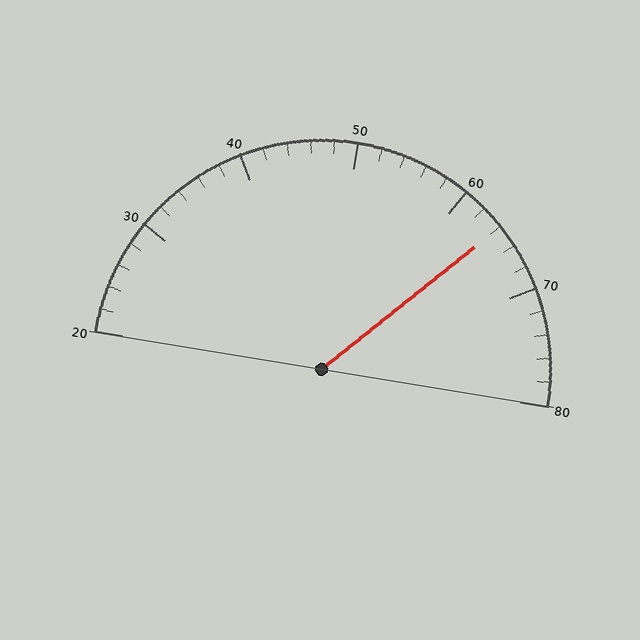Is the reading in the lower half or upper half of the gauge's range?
The reading is in the upper half of the range (20 to 80).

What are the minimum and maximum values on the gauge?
The gauge ranges from 20 to 80.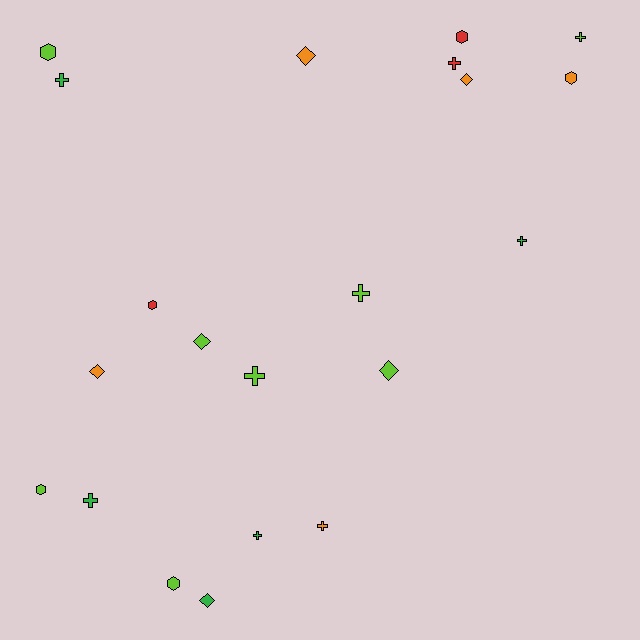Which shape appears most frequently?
Cross, with 9 objects.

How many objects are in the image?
There are 21 objects.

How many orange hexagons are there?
There is 1 orange hexagon.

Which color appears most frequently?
Lime, with 8 objects.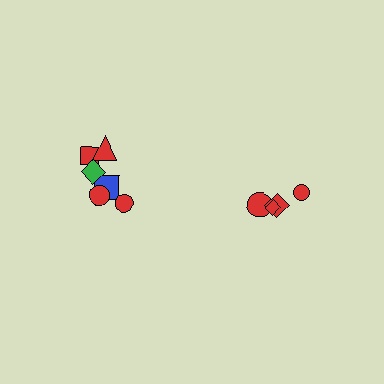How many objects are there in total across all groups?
There are 10 objects.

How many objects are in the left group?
There are 6 objects.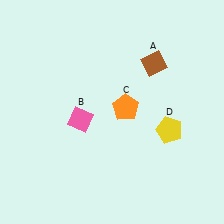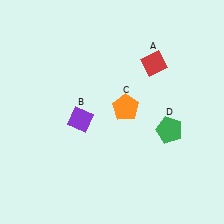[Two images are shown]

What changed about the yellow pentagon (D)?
In Image 1, D is yellow. In Image 2, it changed to green.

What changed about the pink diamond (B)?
In Image 1, B is pink. In Image 2, it changed to purple.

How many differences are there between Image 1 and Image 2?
There are 3 differences between the two images.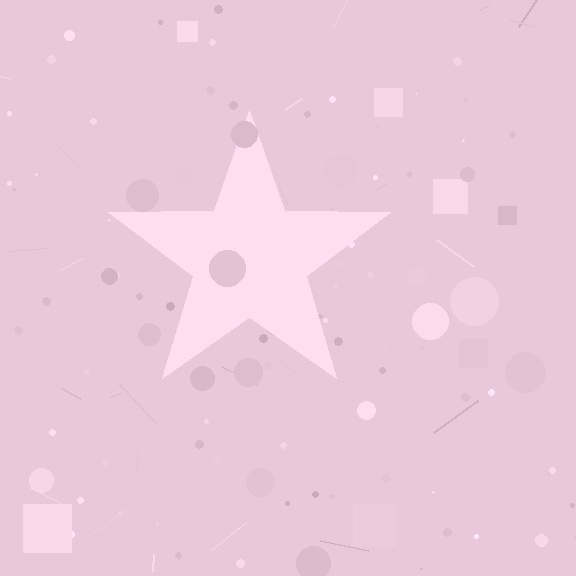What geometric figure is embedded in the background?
A star is embedded in the background.